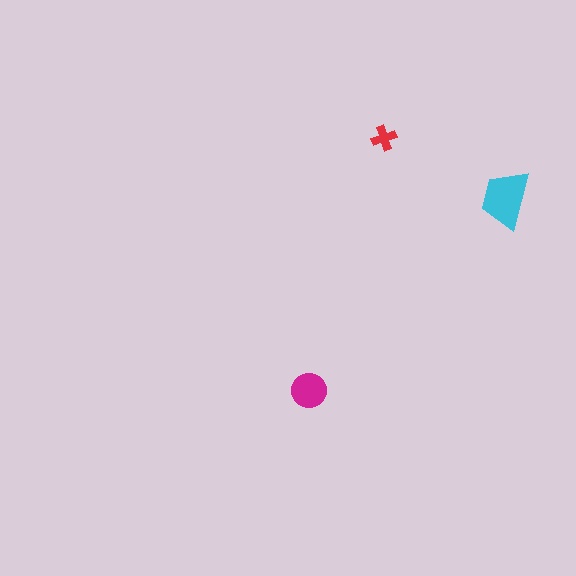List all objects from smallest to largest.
The red cross, the magenta circle, the cyan trapezoid.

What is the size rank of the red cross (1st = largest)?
3rd.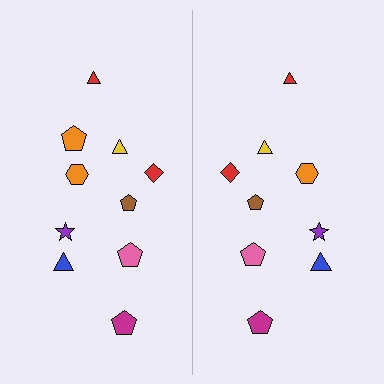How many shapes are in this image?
There are 19 shapes in this image.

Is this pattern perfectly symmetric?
No, the pattern is not perfectly symmetric. A orange pentagon is missing from the right side.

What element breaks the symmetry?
A orange pentagon is missing from the right side.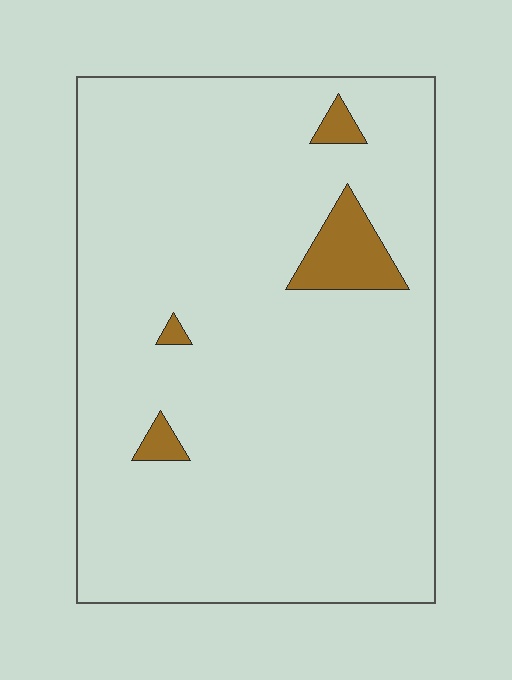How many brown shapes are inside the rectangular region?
4.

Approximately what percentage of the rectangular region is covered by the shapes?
Approximately 5%.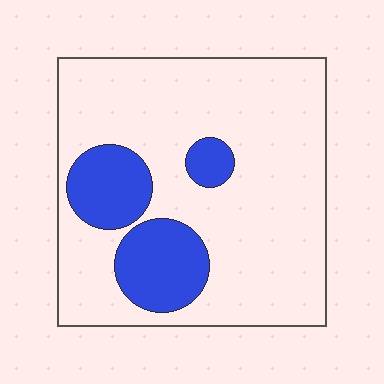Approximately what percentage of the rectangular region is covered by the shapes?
Approximately 20%.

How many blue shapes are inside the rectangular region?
3.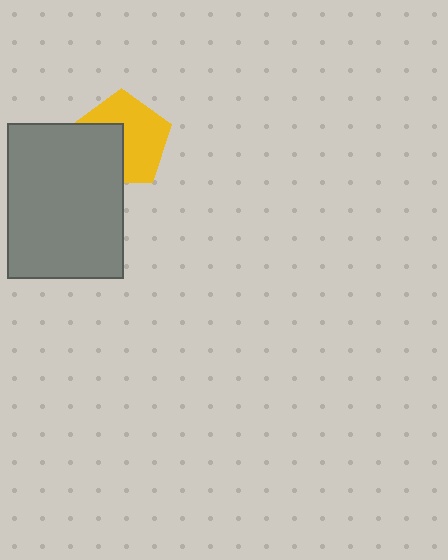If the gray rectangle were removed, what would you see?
You would see the complete yellow pentagon.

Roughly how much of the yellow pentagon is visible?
About half of it is visible (roughly 62%).